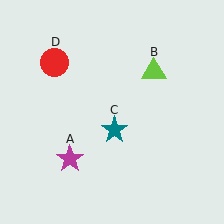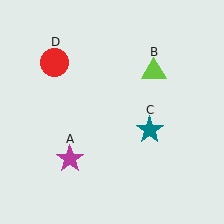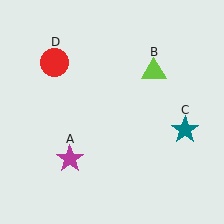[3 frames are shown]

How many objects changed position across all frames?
1 object changed position: teal star (object C).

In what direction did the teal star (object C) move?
The teal star (object C) moved right.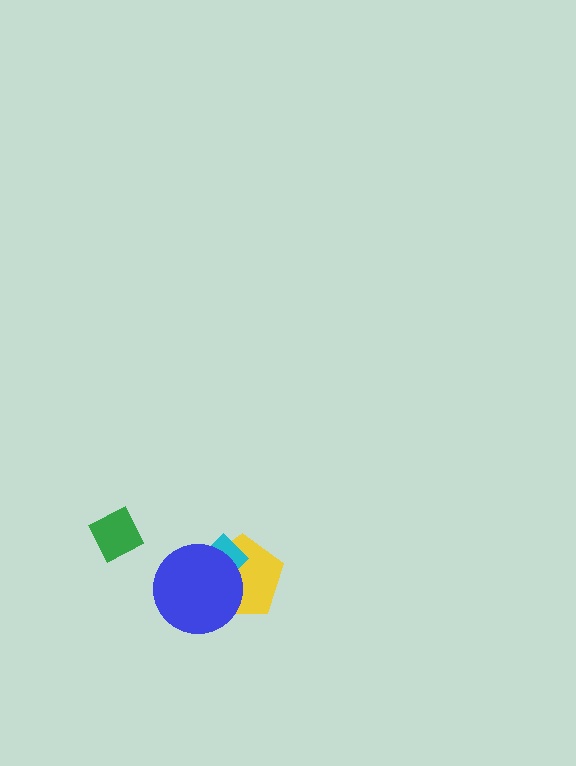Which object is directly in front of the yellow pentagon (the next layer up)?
The cyan diamond is directly in front of the yellow pentagon.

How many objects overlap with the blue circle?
2 objects overlap with the blue circle.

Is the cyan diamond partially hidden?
Yes, it is partially covered by another shape.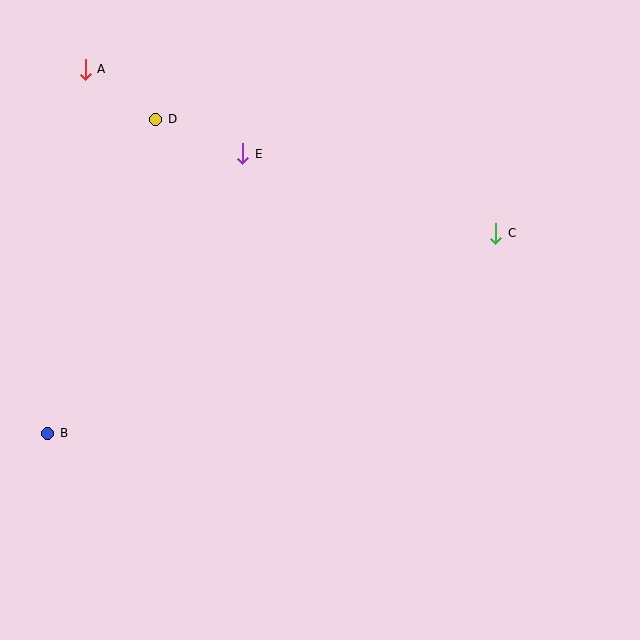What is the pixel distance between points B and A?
The distance between B and A is 366 pixels.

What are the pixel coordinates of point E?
Point E is at (243, 154).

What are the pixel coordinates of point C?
Point C is at (496, 233).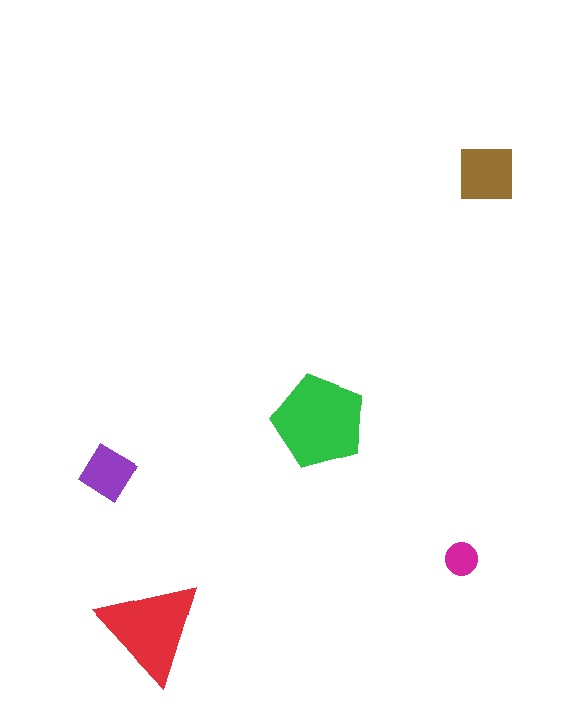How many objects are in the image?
There are 5 objects in the image.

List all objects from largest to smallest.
The green pentagon, the red triangle, the brown square, the purple diamond, the magenta circle.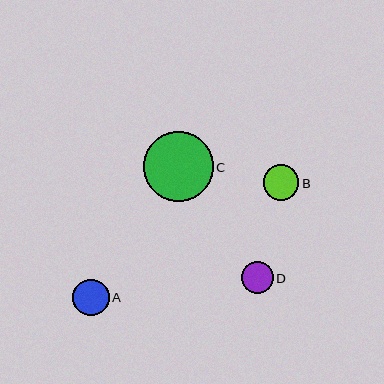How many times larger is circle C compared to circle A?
Circle C is approximately 1.9 times the size of circle A.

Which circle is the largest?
Circle C is the largest with a size of approximately 69 pixels.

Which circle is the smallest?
Circle D is the smallest with a size of approximately 32 pixels.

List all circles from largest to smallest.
From largest to smallest: C, A, B, D.